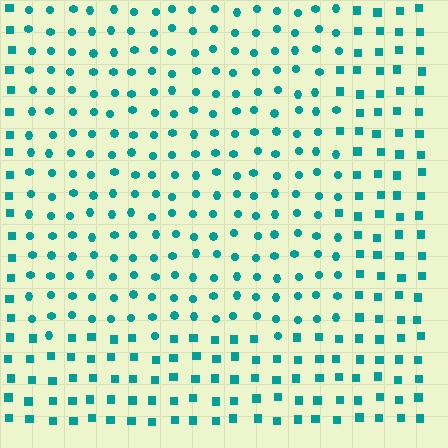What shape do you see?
I see a rectangle.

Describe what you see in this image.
The image is filled with small teal elements arranged in a uniform grid. A rectangle-shaped region contains circles, while the surrounding area contains squares. The boundary is defined purely by the change in element shape.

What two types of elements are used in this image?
The image uses circles inside the rectangle region and squares outside it.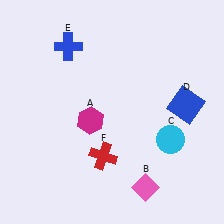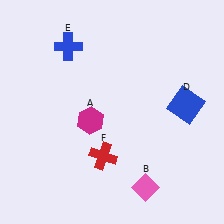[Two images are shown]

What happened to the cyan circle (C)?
The cyan circle (C) was removed in Image 2. It was in the bottom-right area of Image 1.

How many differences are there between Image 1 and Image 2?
There is 1 difference between the two images.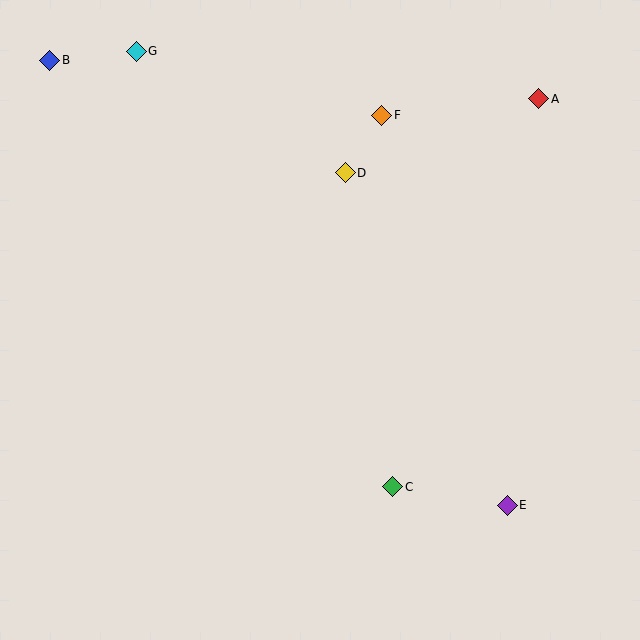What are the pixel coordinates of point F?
Point F is at (382, 115).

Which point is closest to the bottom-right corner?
Point E is closest to the bottom-right corner.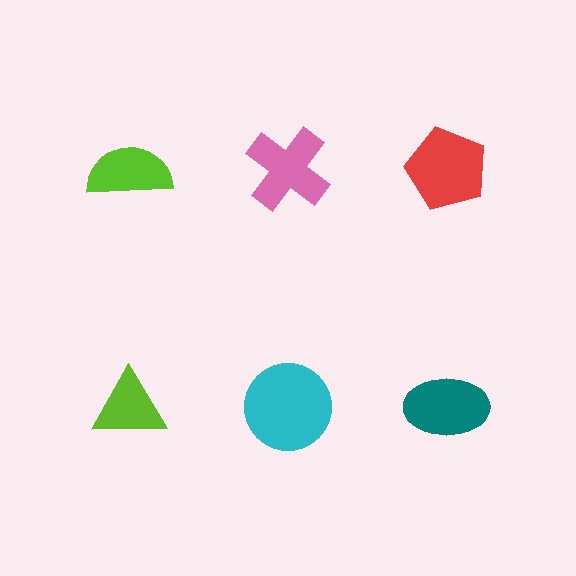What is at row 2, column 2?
A cyan circle.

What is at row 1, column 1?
A lime semicircle.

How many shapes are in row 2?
3 shapes.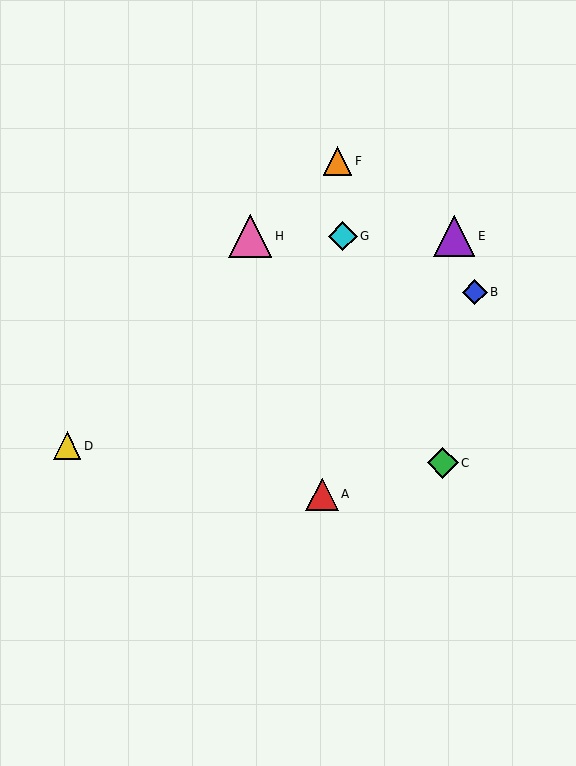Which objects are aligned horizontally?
Objects E, G, H are aligned horizontally.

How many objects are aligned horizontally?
3 objects (E, G, H) are aligned horizontally.